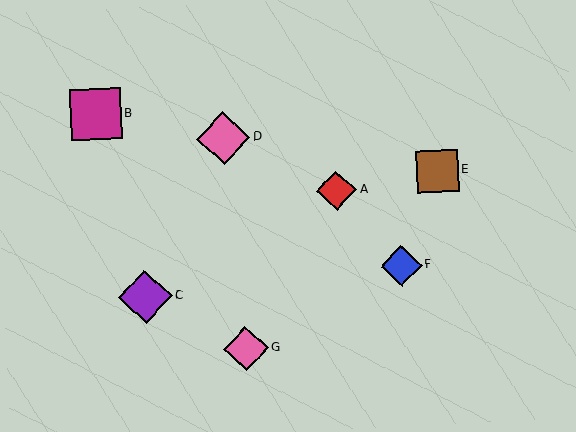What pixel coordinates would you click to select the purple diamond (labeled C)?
Click at (145, 297) to select the purple diamond C.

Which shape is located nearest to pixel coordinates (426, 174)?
The brown square (labeled E) at (437, 171) is nearest to that location.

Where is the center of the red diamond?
The center of the red diamond is at (337, 191).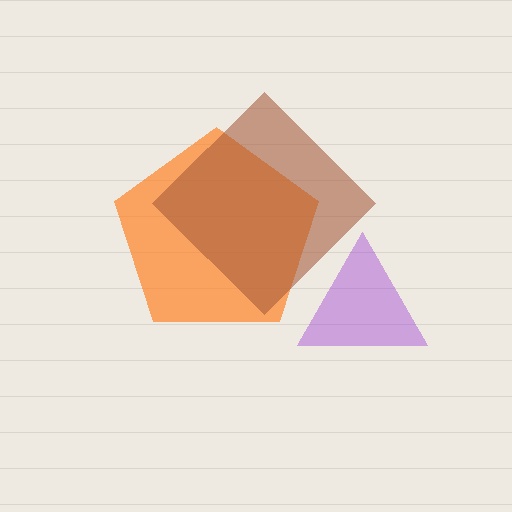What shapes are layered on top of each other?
The layered shapes are: an orange pentagon, a purple triangle, a brown diamond.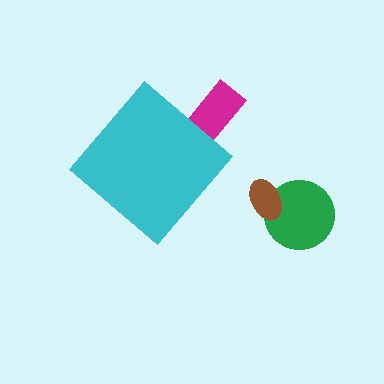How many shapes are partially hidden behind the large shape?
1 shape is partially hidden.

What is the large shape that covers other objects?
A cyan diamond.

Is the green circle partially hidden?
No, the green circle is fully visible.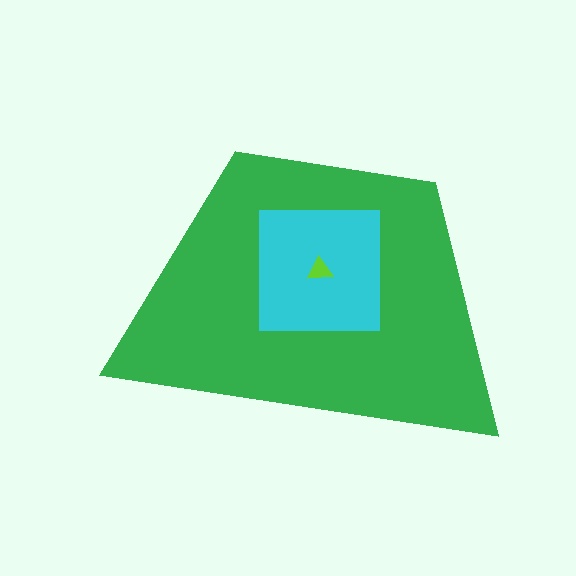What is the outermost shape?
The green trapezoid.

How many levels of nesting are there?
3.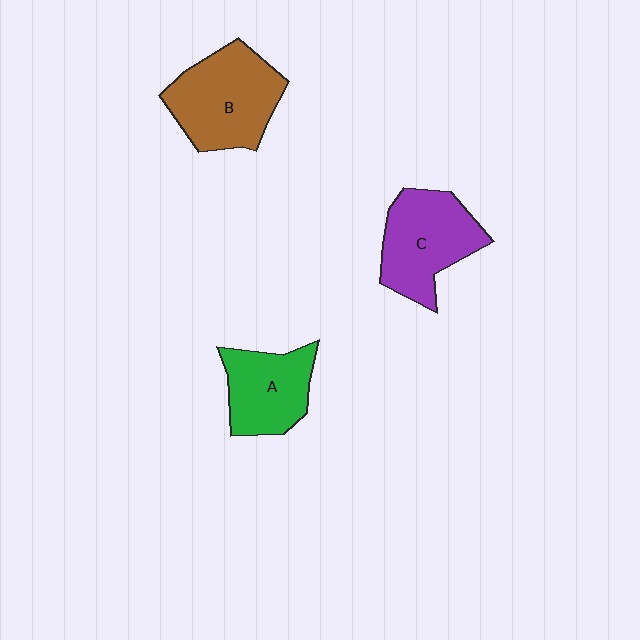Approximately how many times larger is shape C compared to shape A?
Approximately 1.2 times.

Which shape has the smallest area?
Shape A (green).